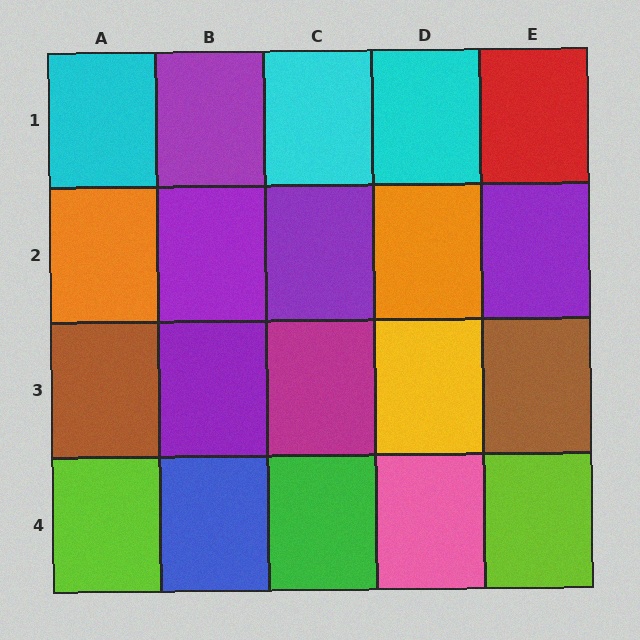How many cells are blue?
1 cell is blue.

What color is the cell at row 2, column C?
Purple.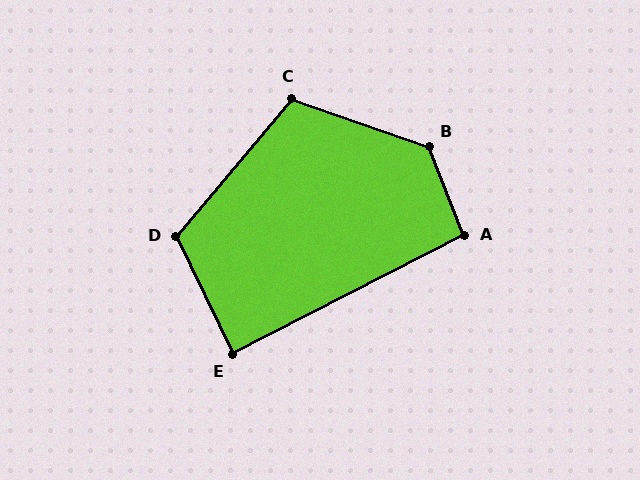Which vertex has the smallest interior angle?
E, at approximately 88 degrees.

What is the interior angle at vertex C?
Approximately 111 degrees (obtuse).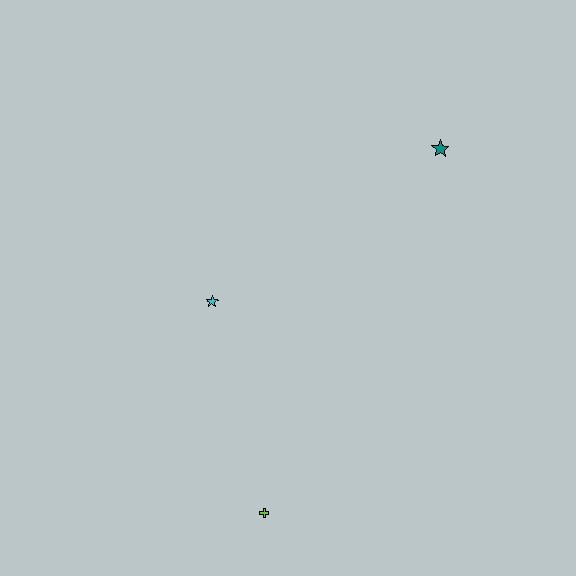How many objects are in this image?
There are 3 objects.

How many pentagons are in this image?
There are no pentagons.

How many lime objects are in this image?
There is 1 lime object.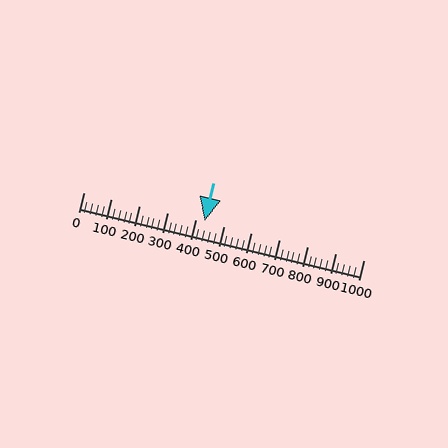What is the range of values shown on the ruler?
The ruler shows values from 0 to 1000.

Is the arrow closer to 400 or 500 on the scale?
The arrow is closer to 400.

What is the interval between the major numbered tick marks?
The major tick marks are spaced 100 units apart.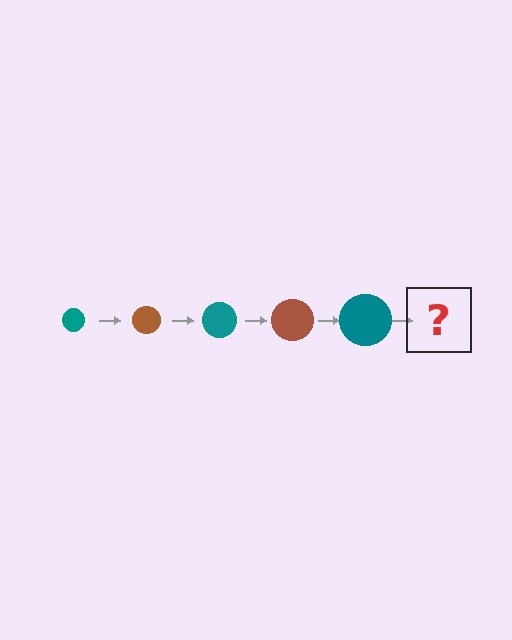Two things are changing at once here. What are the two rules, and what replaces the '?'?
The two rules are that the circle grows larger each step and the color cycles through teal and brown. The '?' should be a brown circle, larger than the previous one.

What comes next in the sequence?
The next element should be a brown circle, larger than the previous one.